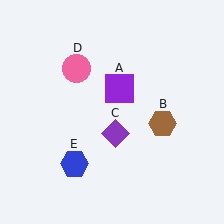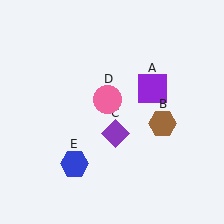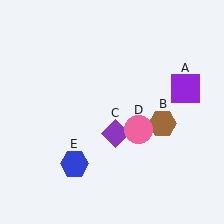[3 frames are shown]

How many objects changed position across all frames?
2 objects changed position: purple square (object A), pink circle (object D).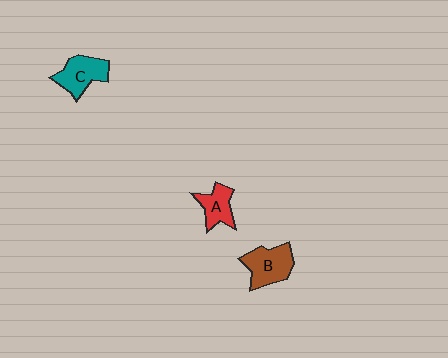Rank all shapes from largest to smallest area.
From largest to smallest: B (brown), C (teal), A (red).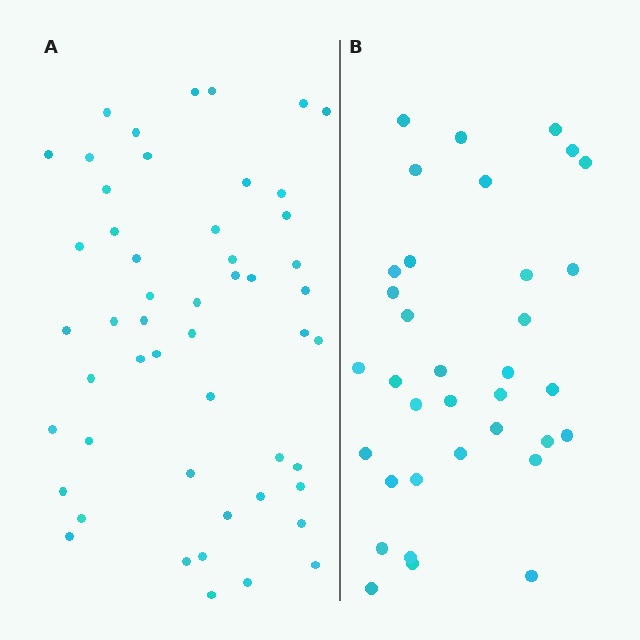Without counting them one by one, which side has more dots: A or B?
Region A (the left region) has more dots.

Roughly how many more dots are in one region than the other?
Region A has approximately 15 more dots than region B.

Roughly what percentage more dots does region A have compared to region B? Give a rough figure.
About 45% more.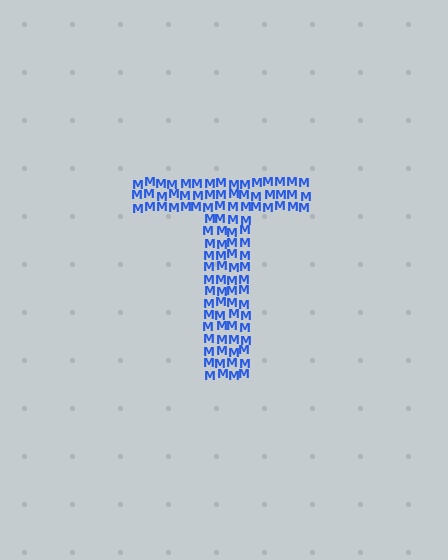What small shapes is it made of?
It is made of small letter M's.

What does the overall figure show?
The overall figure shows the letter T.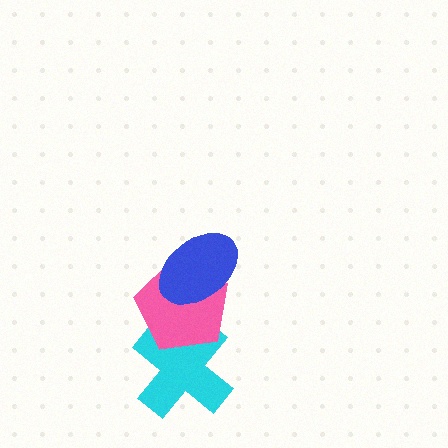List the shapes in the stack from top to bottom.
From top to bottom: the blue ellipse, the pink pentagon, the cyan cross.